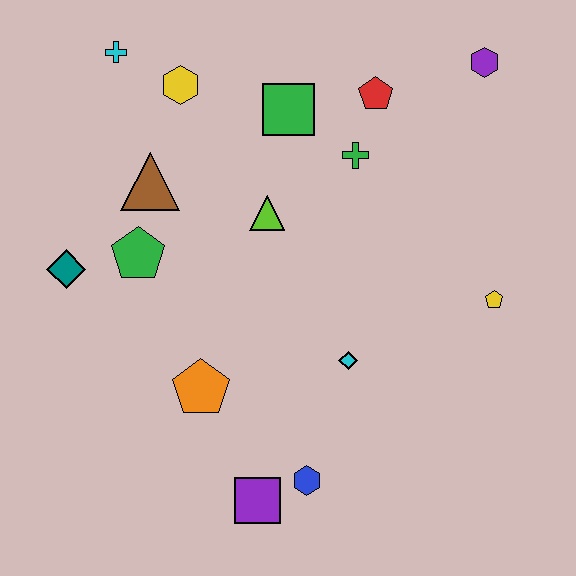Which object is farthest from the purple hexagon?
The purple square is farthest from the purple hexagon.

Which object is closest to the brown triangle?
The green pentagon is closest to the brown triangle.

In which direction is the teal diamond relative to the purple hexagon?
The teal diamond is to the left of the purple hexagon.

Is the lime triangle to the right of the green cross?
No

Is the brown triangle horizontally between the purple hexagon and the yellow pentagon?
No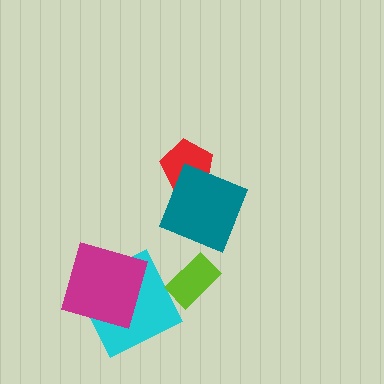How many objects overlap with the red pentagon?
1 object overlaps with the red pentagon.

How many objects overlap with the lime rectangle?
0 objects overlap with the lime rectangle.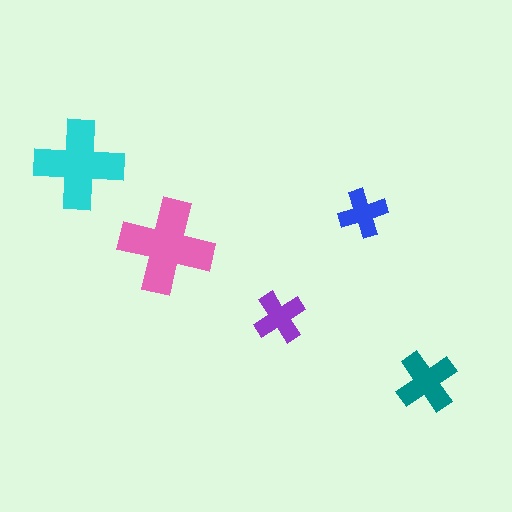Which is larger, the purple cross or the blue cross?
The purple one.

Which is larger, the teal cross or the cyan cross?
The cyan one.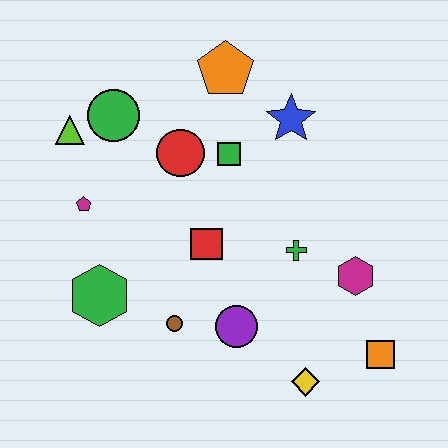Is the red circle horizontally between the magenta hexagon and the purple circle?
No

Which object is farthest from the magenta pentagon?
The orange square is farthest from the magenta pentagon.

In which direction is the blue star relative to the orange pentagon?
The blue star is to the right of the orange pentagon.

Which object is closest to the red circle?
The green square is closest to the red circle.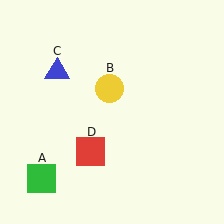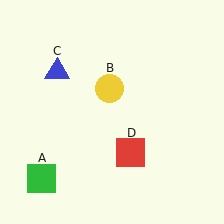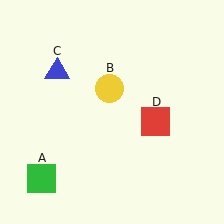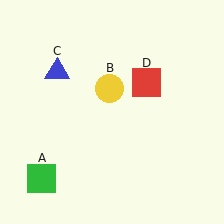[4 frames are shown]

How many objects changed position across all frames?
1 object changed position: red square (object D).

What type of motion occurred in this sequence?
The red square (object D) rotated counterclockwise around the center of the scene.